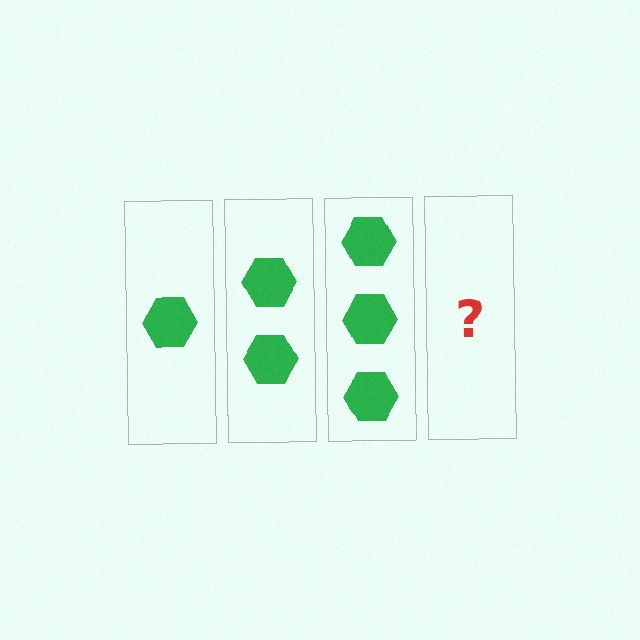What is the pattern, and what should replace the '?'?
The pattern is that each step adds one more hexagon. The '?' should be 4 hexagons.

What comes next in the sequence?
The next element should be 4 hexagons.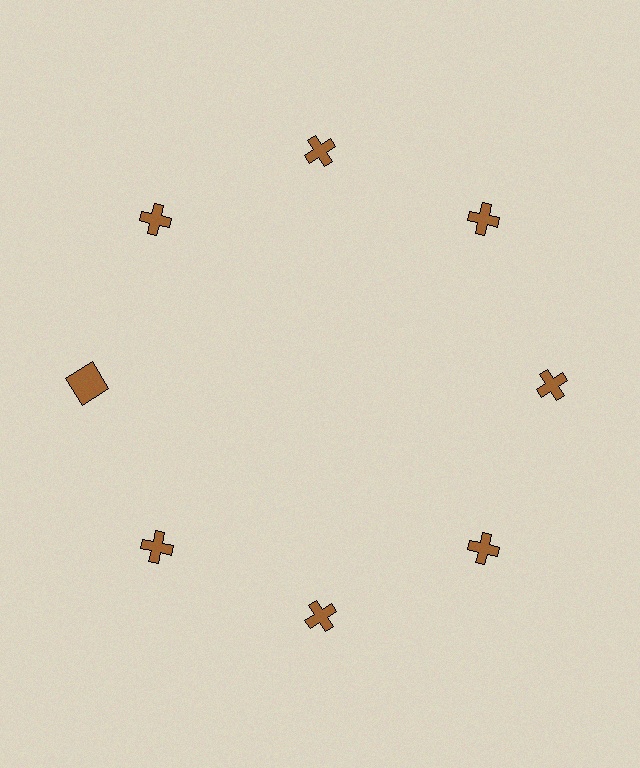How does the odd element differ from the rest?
It has a different shape: square instead of cross.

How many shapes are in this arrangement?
There are 8 shapes arranged in a ring pattern.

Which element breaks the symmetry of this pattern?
The brown square at roughly the 9 o'clock position breaks the symmetry. All other shapes are brown crosses.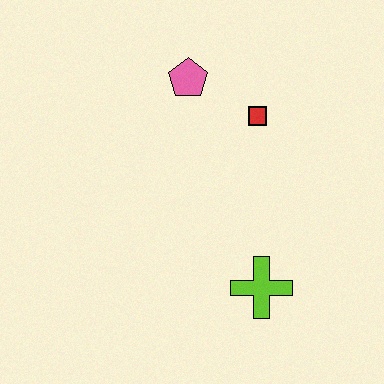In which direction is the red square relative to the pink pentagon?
The red square is to the right of the pink pentagon.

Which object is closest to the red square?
The pink pentagon is closest to the red square.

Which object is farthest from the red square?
The lime cross is farthest from the red square.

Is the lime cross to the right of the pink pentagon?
Yes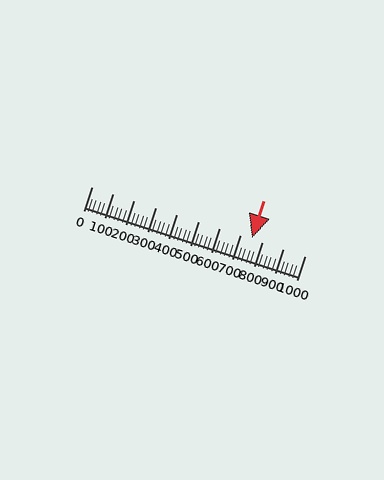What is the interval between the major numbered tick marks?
The major tick marks are spaced 100 units apart.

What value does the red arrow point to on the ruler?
The red arrow points to approximately 751.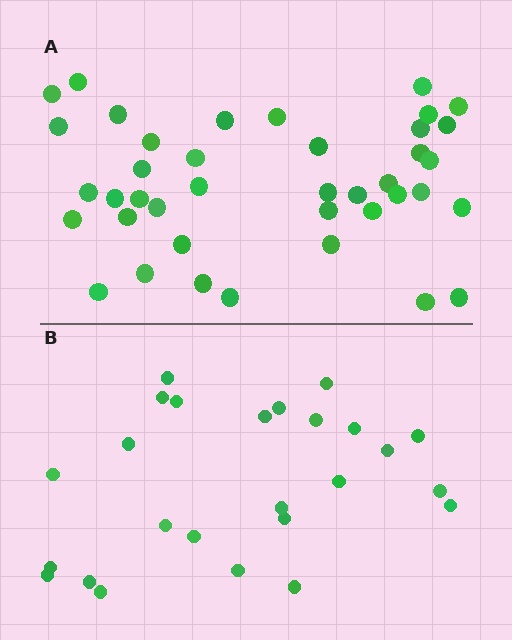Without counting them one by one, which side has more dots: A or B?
Region A (the top region) has more dots.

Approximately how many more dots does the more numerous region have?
Region A has approximately 15 more dots than region B.